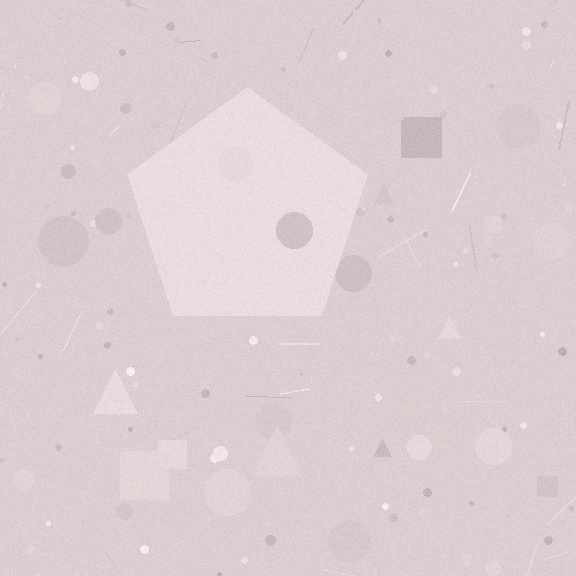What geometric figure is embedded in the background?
A pentagon is embedded in the background.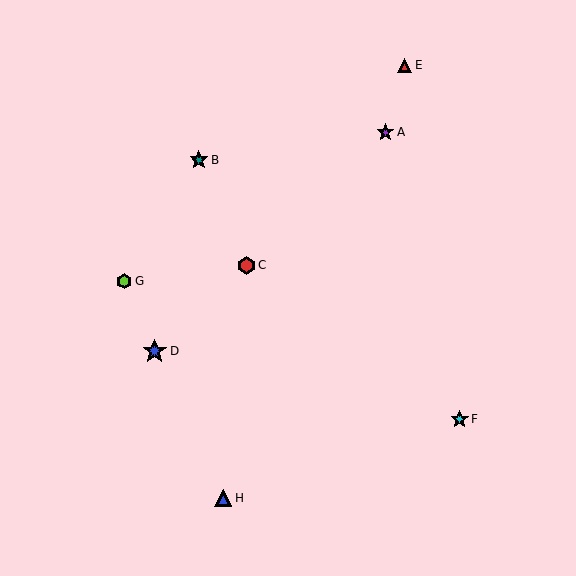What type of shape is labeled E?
Shape E is a red triangle.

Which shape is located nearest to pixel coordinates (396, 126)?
The purple star (labeled A) at (385, 132) is nearest to that location.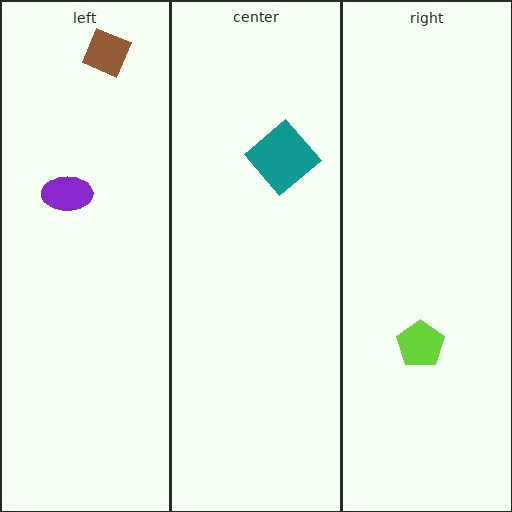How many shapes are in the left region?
2.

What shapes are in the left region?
The purple ellipse, the brown diamond.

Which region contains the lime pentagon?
The right region.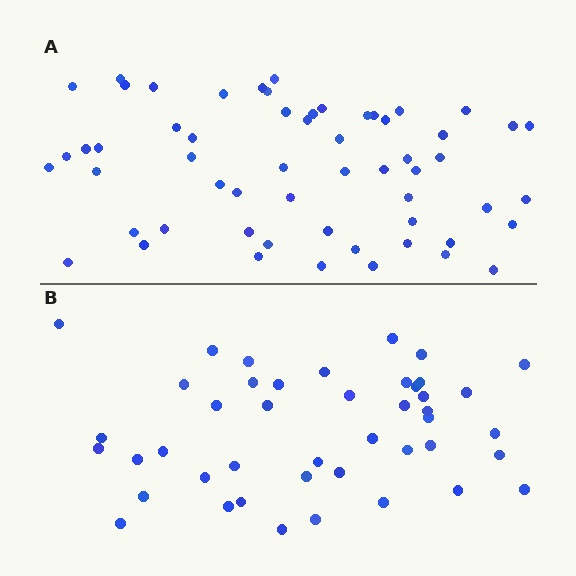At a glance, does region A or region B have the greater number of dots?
Region A (the top region) has more dots.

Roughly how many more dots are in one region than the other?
Region A has approximately 15 more dots than region B.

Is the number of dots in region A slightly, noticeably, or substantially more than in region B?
Region A has noticeably more, but not dramatically so. The ratio is roughly 1.3 to 1.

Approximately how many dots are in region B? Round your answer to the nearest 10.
About 40 dots. (The exact count is 44, which rounds to 40.)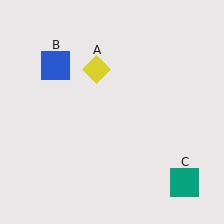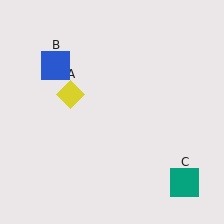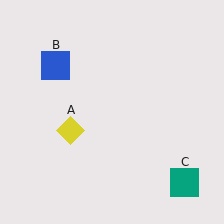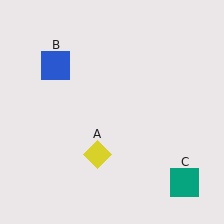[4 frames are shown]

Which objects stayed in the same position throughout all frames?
Blue square (object B) and teal square (object C) remained stationary.